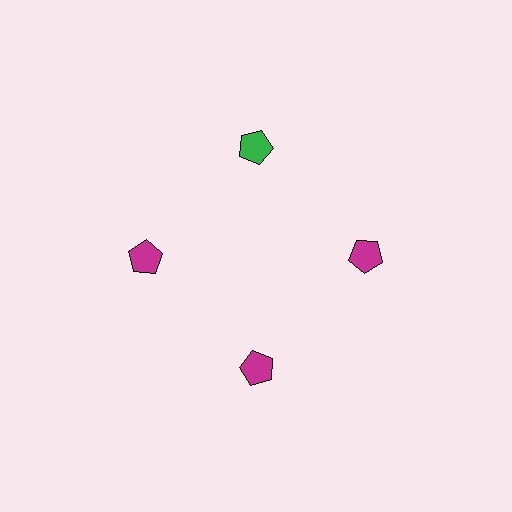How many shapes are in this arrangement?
There are 4 shapes arranged in a ring pattern.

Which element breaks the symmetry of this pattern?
The green pentagon at roughly the 12 o'clock position breaks the symmetry. All other shapes are magenta pentagons.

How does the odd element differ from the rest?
It has a different color: green instead of magenta.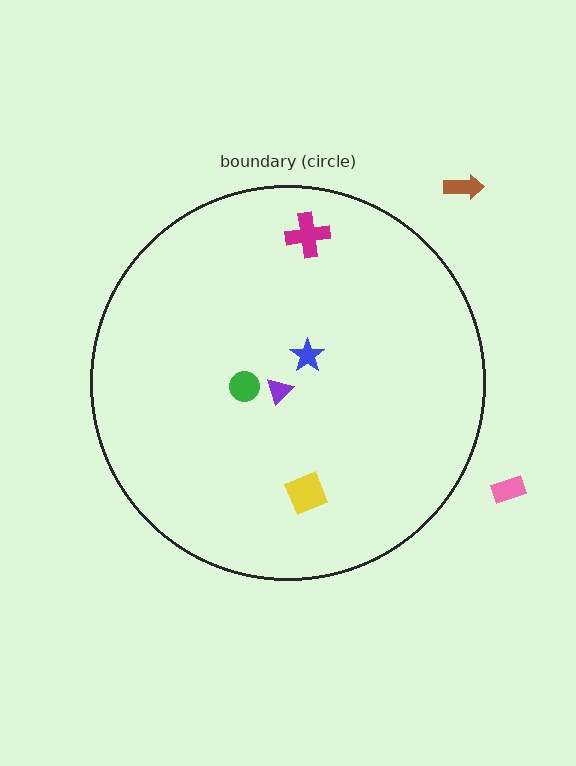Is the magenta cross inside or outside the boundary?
Inside.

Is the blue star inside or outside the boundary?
Inside.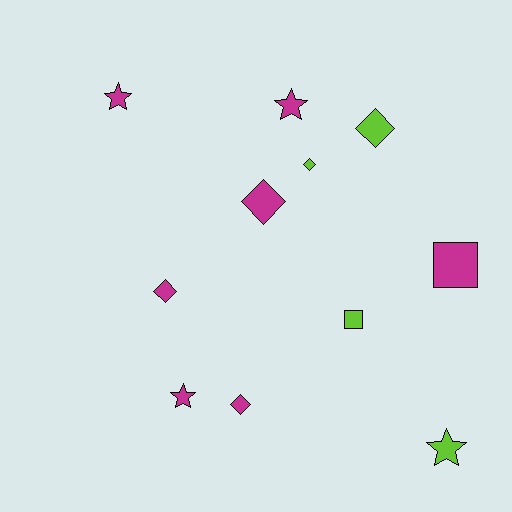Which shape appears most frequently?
Diamond, with 5 objects.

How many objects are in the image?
There are 11 objects.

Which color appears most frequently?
Magenta, with 7 objects.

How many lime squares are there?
There is 1 lime square.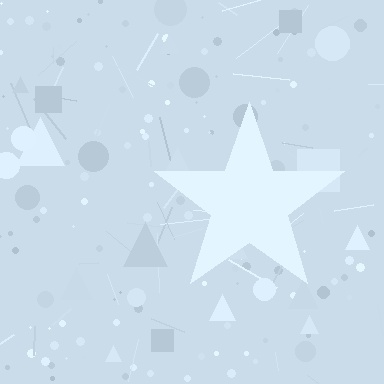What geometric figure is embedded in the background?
A star is embedded in the background.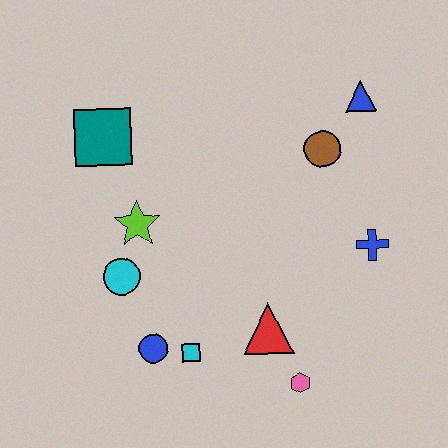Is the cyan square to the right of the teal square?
Yes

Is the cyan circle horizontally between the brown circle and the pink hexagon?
No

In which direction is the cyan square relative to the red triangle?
The cyan square is to the left of the red triangle.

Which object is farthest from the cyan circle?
The blue triangle is farthest from the cyan circle.